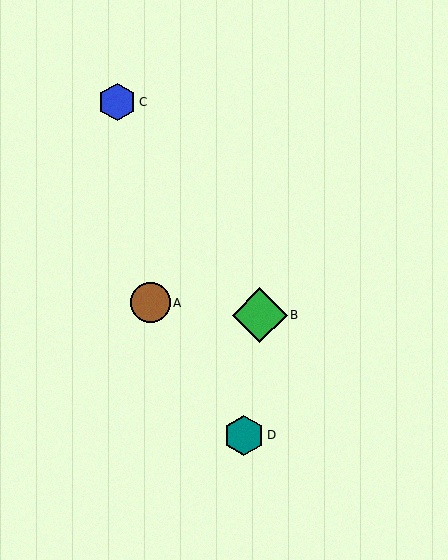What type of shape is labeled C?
Shape C is a blue hexagon.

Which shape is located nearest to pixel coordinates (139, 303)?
The brown circle (labeled A) at (150, 303) is nearest to that location.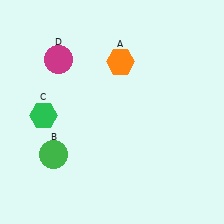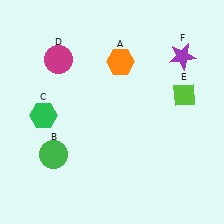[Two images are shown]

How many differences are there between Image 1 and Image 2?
There are 2 differences between the two images.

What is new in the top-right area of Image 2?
A purple star (F) was added in the top-right area of Image 2.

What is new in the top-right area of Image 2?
A lime diamond (E) was added in the top-right area of Image 2.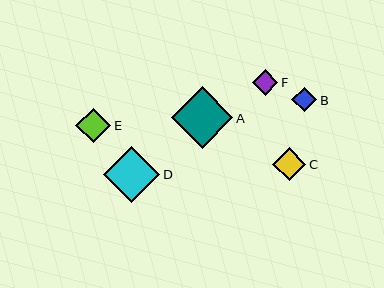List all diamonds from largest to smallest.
From largest to smallest: A, D, E, C, F, B.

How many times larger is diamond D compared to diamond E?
Diamond D is approximately 1.6 times the size of diamond E.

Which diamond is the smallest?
Diamond B is the smallest with a size of approximately 25 pixels.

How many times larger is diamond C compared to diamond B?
Diamond C is approximately 1.3 times the size of diamond B.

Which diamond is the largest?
Diamond A is the largest with a size of approximately 61 pixels.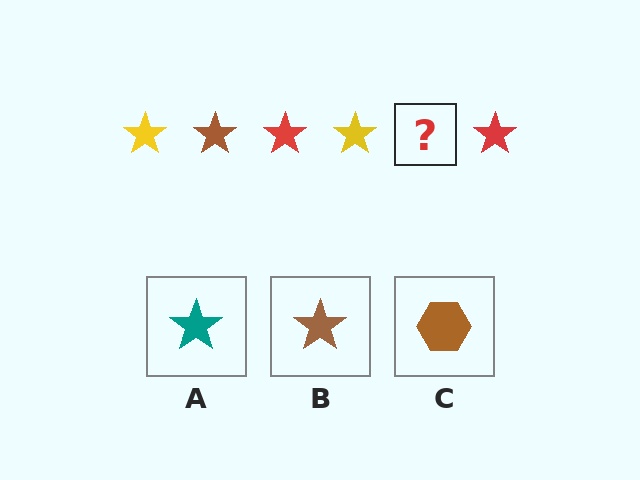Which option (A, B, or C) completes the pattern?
B.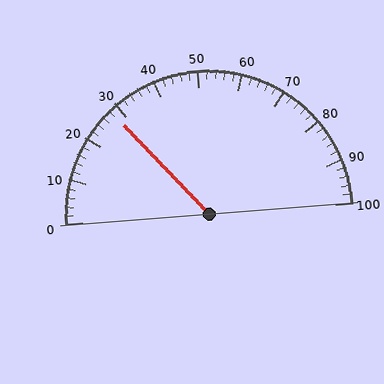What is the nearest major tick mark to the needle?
The nearest major tick mark is 30.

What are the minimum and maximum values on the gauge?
The gauge ranges from 0 to 100.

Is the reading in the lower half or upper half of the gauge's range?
The reading is in the lower half of the range (0 to 100).